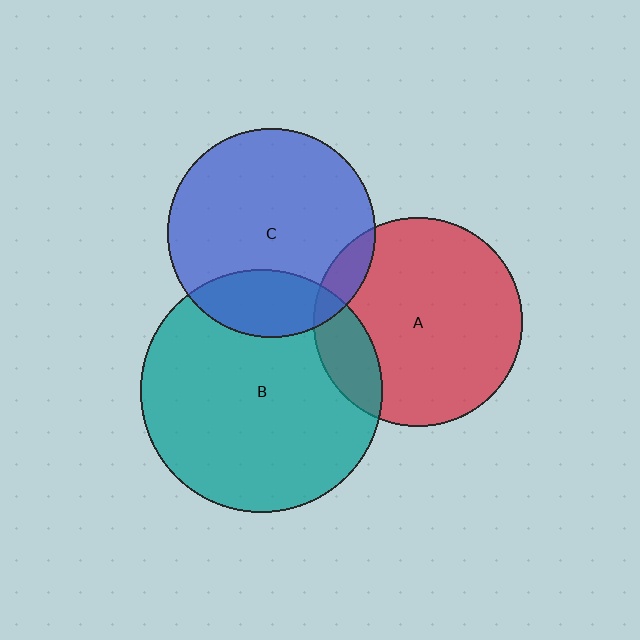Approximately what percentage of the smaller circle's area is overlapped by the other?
Approximately 20%.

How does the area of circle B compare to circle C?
Approximately 1.4 times.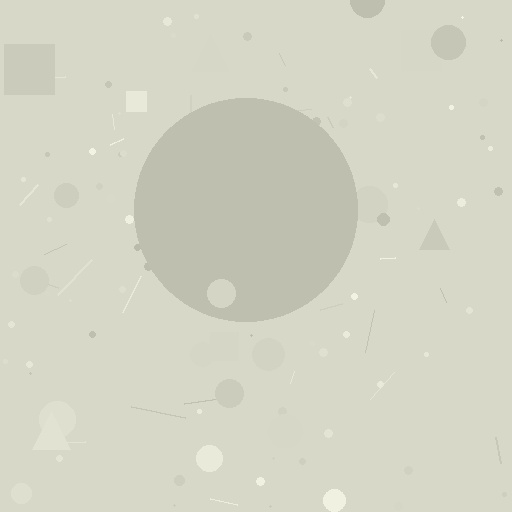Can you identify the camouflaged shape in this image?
The camouflaged shape is a circle.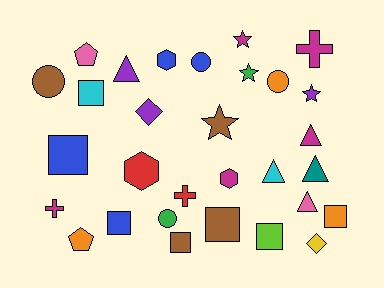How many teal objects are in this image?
There is 1 teal object.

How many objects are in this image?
There are 30 objects.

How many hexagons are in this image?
There are 3 hexagons.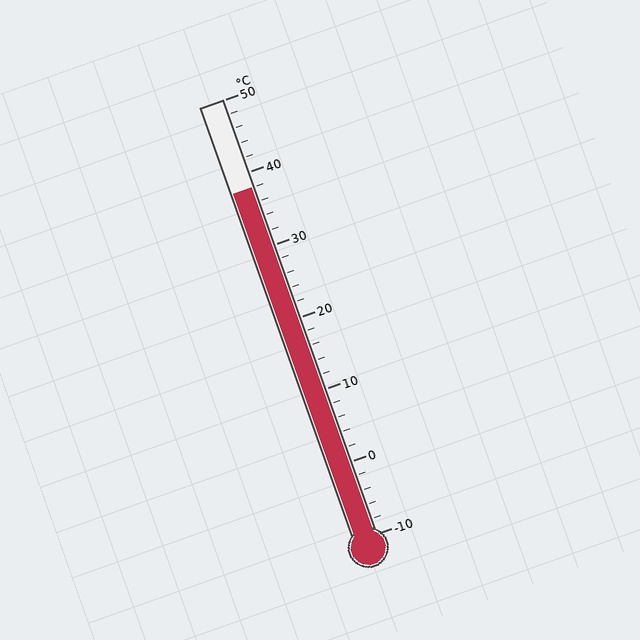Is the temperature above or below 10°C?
The temperature is above 10°C.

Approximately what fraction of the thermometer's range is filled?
The thermometer is filled to approximately 80% of its range.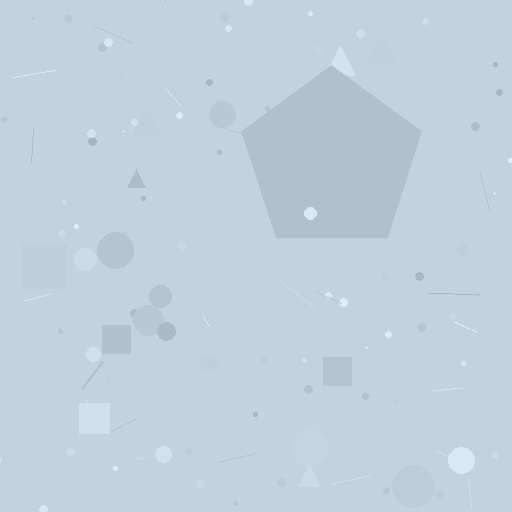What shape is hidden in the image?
A pentagon is hidden in the image.